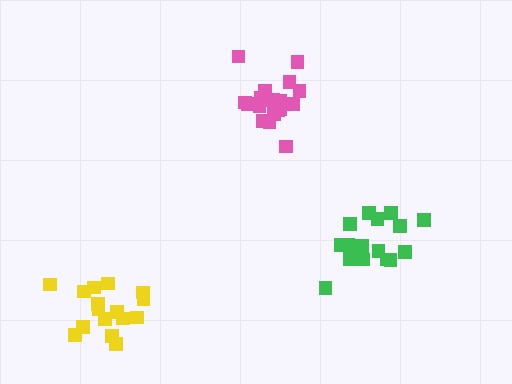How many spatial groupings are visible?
There are 3 spatial groupings.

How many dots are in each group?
Group 1: 16 dots, Group 2: 18 dots, Group 3: 16 dots (50 total).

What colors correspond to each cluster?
The clusters are colored: green, pink, yellow.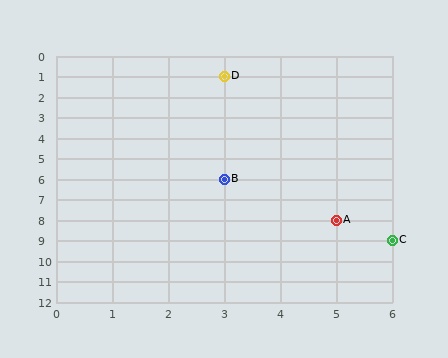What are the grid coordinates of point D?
Point D is at grid coordinates (3, 1).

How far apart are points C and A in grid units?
Points C and A are 1 column and 1 row apart (about 1.4 grid units diagonally).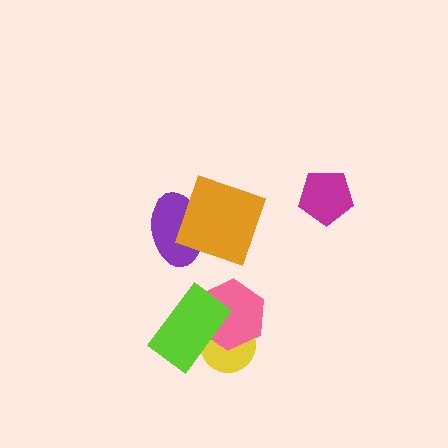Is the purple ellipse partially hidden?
Yes, it is partially covered by another shape.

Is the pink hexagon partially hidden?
Yes, it is partially covered by another shape.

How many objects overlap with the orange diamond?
1 object overlaps with the orange diamond.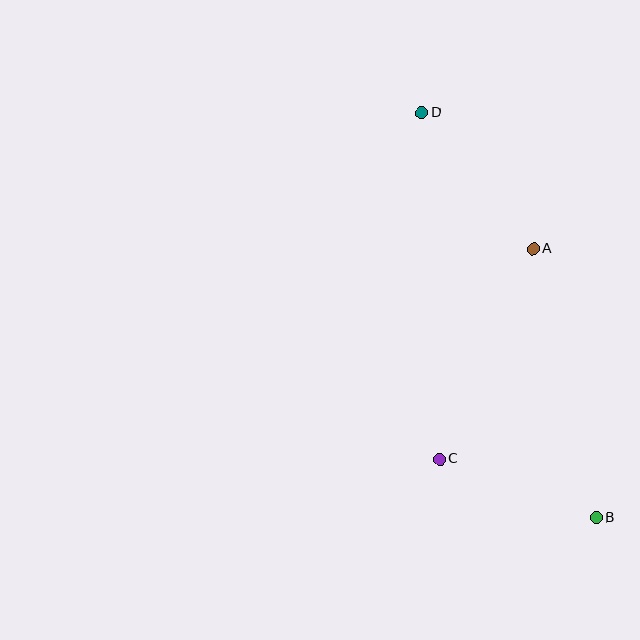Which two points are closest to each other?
Points B and C are closest to each other.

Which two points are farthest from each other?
Points B and D are farthest from each other.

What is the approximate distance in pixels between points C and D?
The distance between C and D is approximately 347 pixels.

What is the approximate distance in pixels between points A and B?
The distance between A and B is approximately 276 pixels.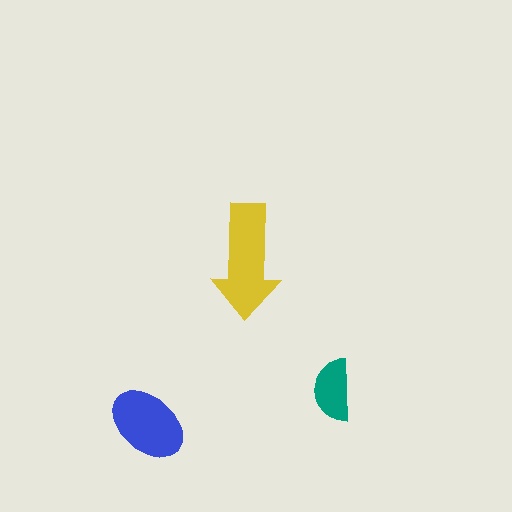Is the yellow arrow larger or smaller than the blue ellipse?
Larger.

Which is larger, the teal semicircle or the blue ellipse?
The blue ellipse.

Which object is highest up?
The yellow arrow is topmost.